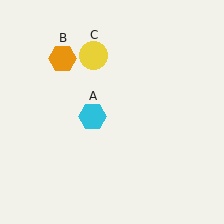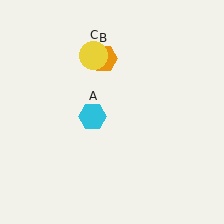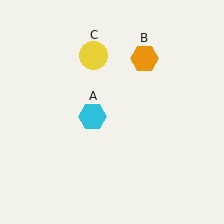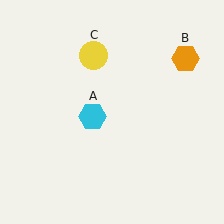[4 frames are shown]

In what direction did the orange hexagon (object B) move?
The orange hexagon (object B) moved right.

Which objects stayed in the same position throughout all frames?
Cyan hexagon (object A) and yellow circle (object C) remained stationary.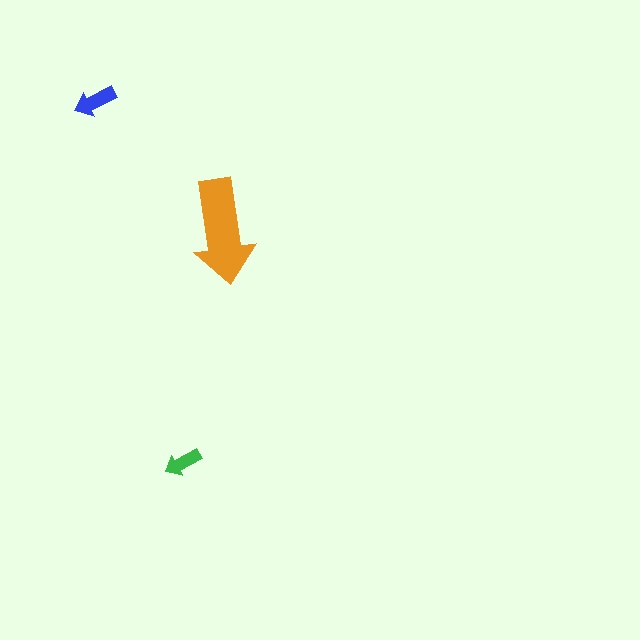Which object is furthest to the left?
The blue arrow is leftmost.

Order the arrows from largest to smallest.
the orange one, the blue one, the green one.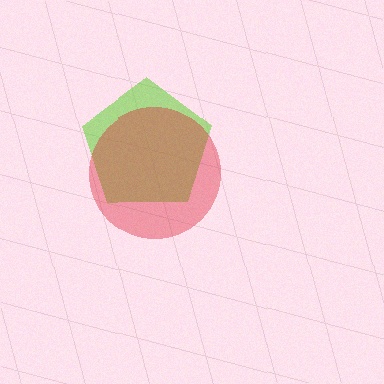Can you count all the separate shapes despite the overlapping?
Yes, there are 2 separate shapes.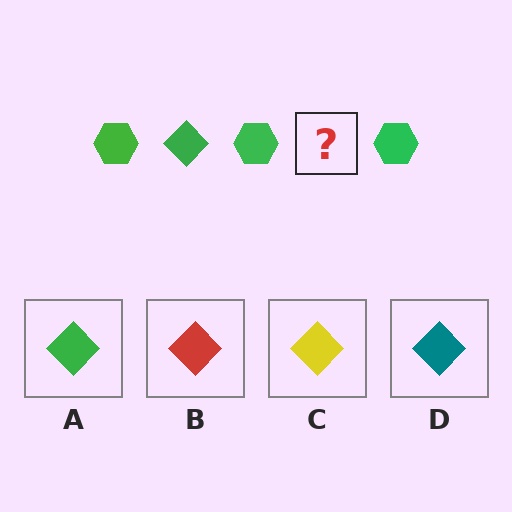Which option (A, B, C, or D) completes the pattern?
A.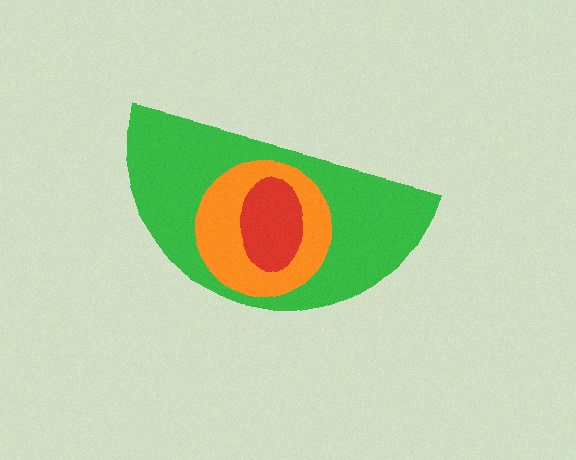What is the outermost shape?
The green semicircle.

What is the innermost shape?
The red ellipse.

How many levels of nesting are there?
3.